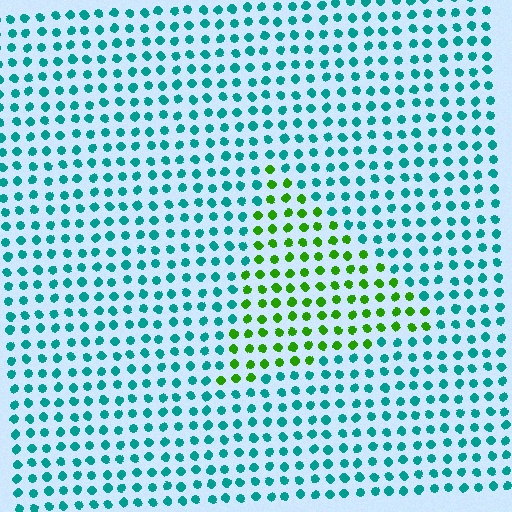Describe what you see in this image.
The image is filled with small teal elements in a uniform arrangement. A triangle-shaped region is visible where the elements are tinted to a slightly different hue, forming a subtle color boundary.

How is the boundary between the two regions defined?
The boundary is defined purely by a slight shift in hue (about 68 degrees). Spacing, size, and orientation are identical on both sides.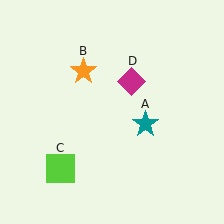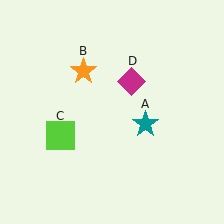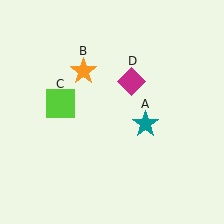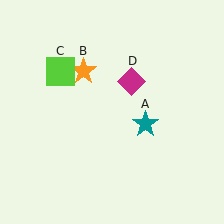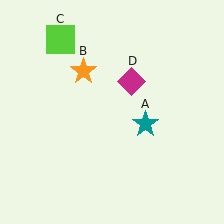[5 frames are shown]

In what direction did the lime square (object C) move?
The lime square (object C) moved up.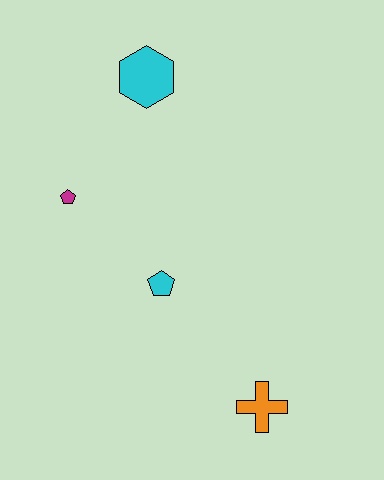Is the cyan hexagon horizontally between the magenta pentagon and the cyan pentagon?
Yes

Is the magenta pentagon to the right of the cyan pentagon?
No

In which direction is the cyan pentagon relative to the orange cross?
The cyan pentagon is above the orange cross.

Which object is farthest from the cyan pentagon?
The cyan hexagon is farthest from the cyan pentagon.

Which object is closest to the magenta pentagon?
The cyan pentagon is closest to the magenta pentagon.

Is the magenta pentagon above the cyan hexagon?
No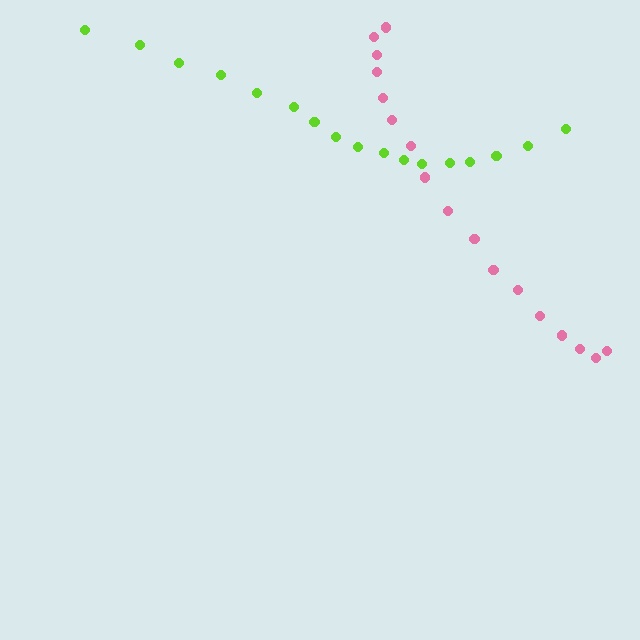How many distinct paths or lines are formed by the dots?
There are 2 distinct paths.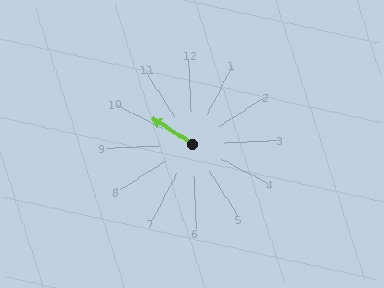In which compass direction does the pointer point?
Northwest.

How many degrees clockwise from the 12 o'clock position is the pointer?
Approximately 306 degrees.